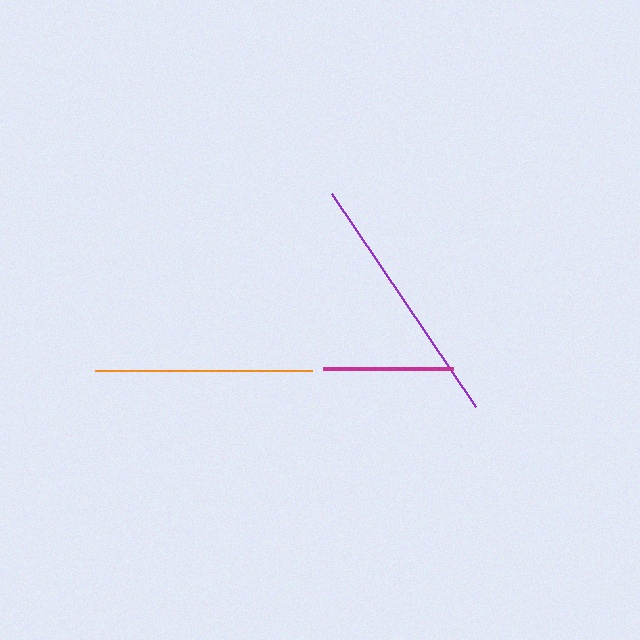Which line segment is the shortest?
The magenta line is the shortest at approximately 131 pixels.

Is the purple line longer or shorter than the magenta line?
The purple line is longer than the magenta line.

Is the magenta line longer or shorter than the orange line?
The orange line is longer than the magenta line.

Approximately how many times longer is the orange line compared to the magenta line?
The orange line is approximately 1.7 times the length of the magenta line.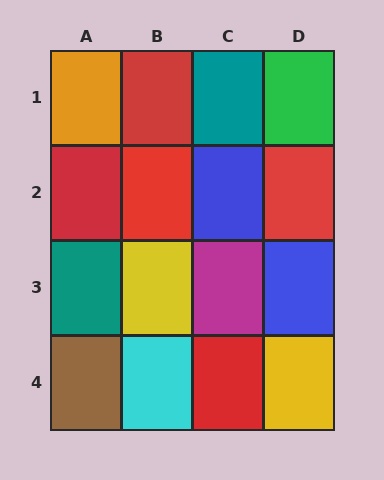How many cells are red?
5 cells are red.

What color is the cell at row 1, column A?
Orange.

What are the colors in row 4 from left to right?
Brown, cyan, red, yellow.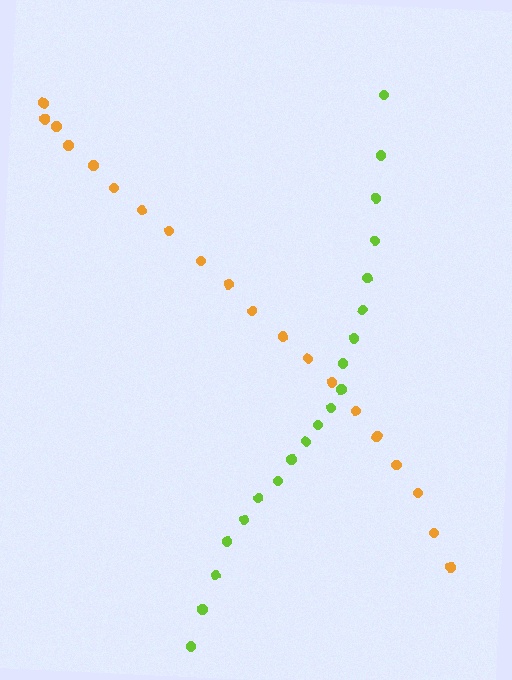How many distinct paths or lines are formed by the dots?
There are 2 distinct paths.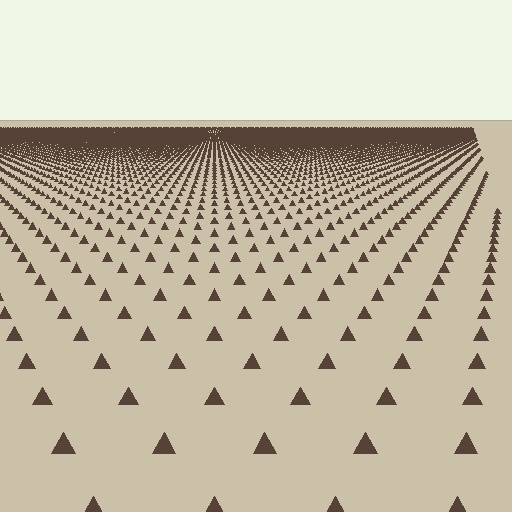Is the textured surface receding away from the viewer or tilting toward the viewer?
The surface is receding away from the viewer. Texture elements get smaller and denser toward the top.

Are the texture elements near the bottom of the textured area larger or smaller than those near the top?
Larger. Near the bottom, elements are closer to the viewer and appear at a bigger on-screen size.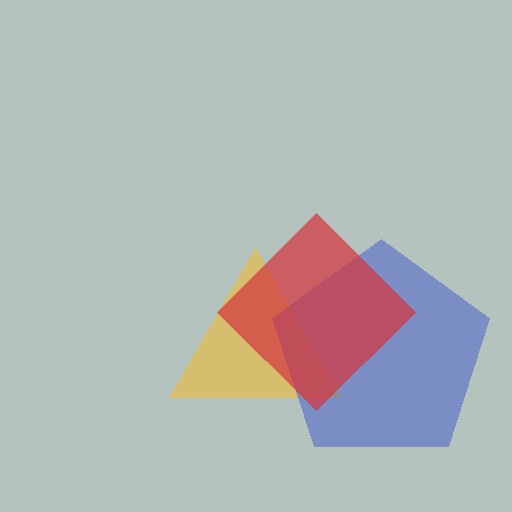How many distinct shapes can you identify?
There are 3 distinct shapes: a yellow triangle, a blue pentagon, a red diamond.